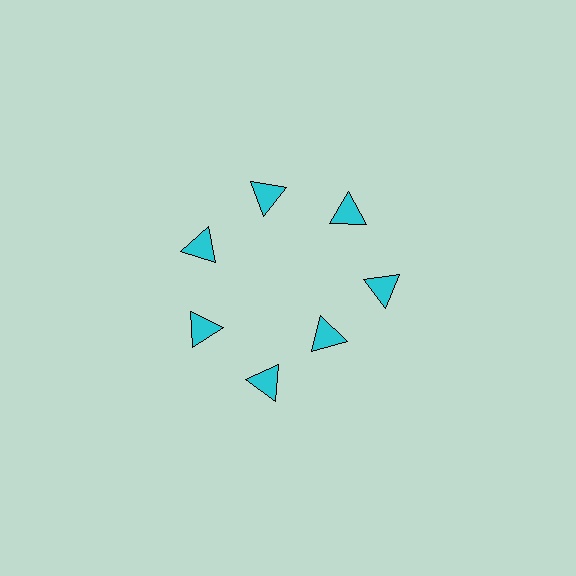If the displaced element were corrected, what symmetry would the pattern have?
It would have 7-fold rotational symmetry — the pattern would map onto itself every 51 degrees.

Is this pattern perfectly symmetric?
No. The 7 cyan triangles are arranged in a ring, but one element near the 5 o'clock position is pulled inward toward the center, breaking the 7-fold rotational symmetry.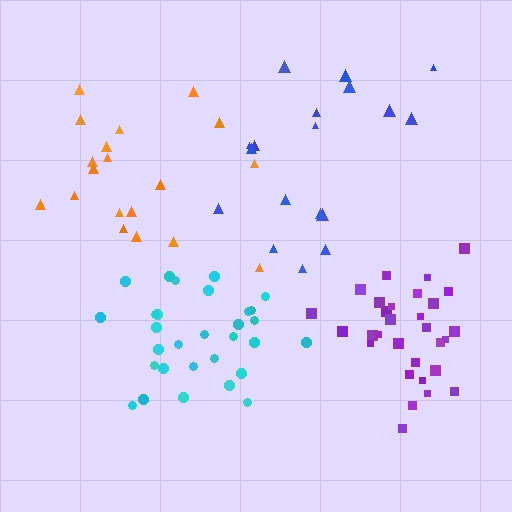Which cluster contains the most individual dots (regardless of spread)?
Purple (30).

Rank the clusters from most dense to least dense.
purple, cyan, orange, blue.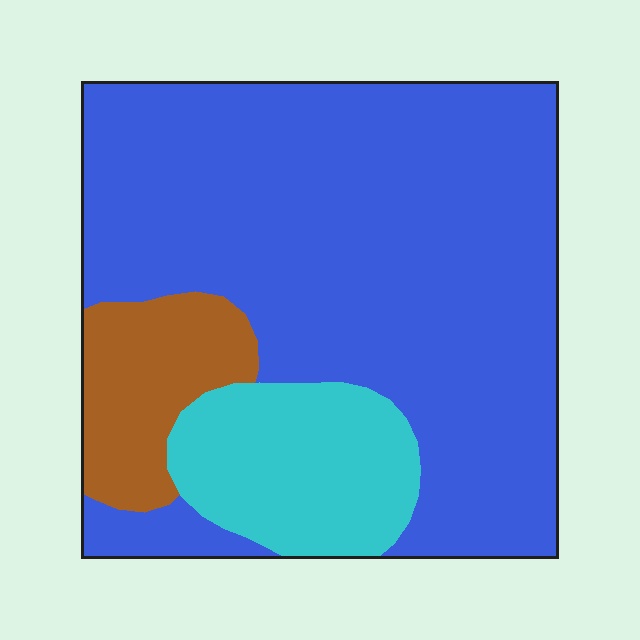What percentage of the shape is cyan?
Cyan covers roughly 15% of the shape.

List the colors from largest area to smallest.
From largest to smallest: blue, cyan, brown.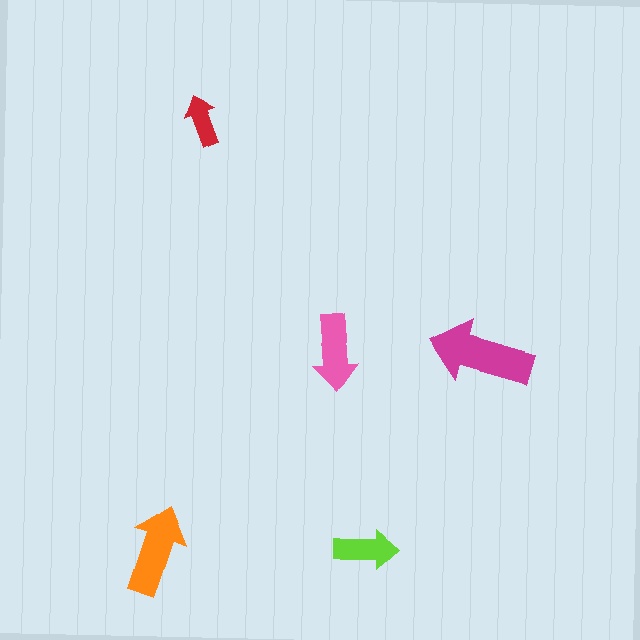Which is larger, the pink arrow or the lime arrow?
The pink one.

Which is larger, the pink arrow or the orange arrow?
The orange one.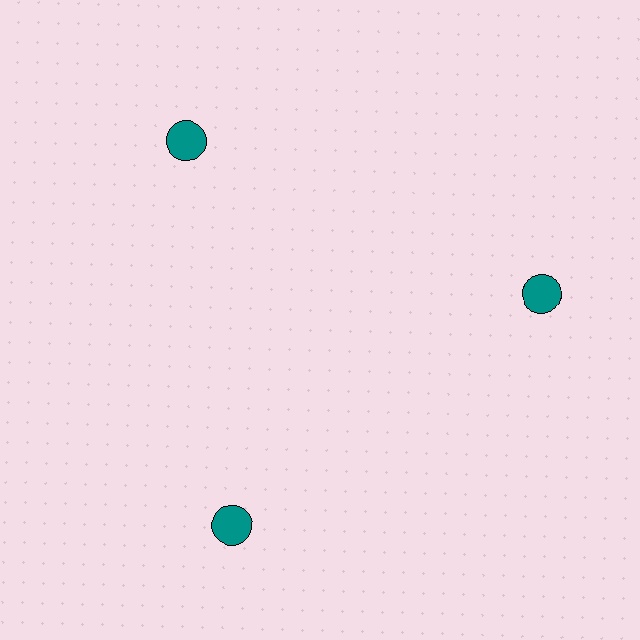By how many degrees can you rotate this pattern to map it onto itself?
The pattern maps onto itself every 120 degrees of rotation.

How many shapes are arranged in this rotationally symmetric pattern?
There are 3 shapes, arranged in 3 groups of 1.